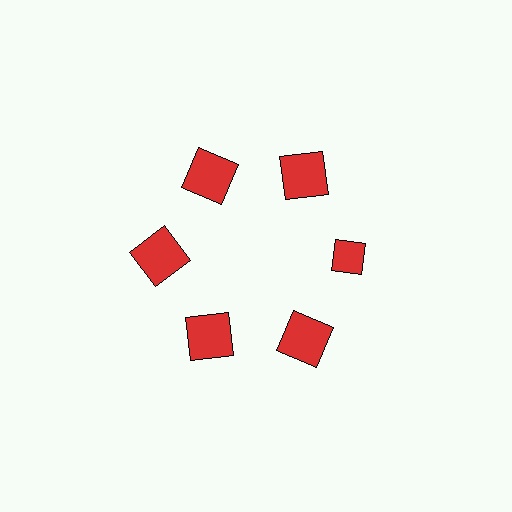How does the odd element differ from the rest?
It has a different shape: diamond instead of square.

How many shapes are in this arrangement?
There are 6 shapes arranged in a ring pattern.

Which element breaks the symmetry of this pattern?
The red diamond at roughly the 3 o'clock position breaks the symmetry. All other shapes are red squares.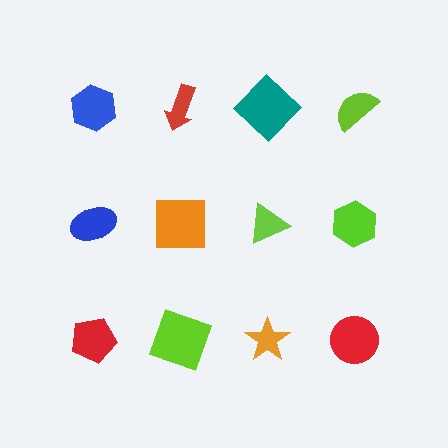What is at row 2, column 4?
A lime hexagon.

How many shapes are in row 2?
4 shapes.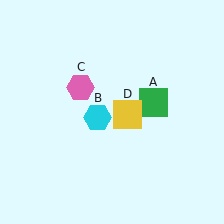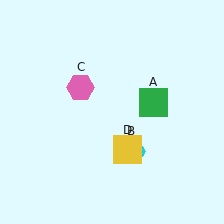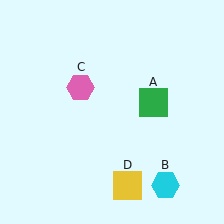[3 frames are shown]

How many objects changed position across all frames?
2 objects changed position: cyan hexagon (object B), yellow square (object D).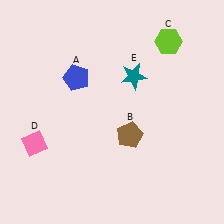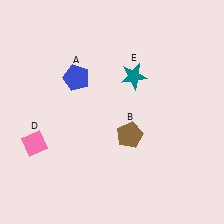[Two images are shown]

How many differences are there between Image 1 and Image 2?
There is 1 difference between the two images.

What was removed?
The lime hexagon (C) was removed in Image 2.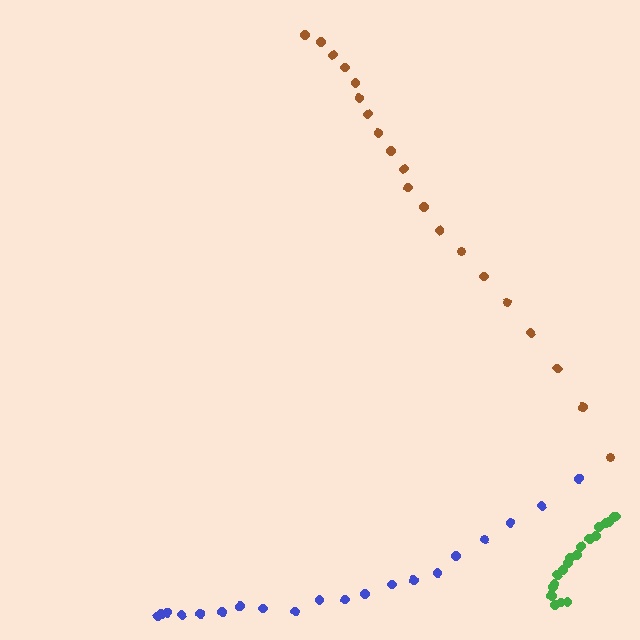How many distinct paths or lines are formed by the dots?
There are 3 distinct paths.